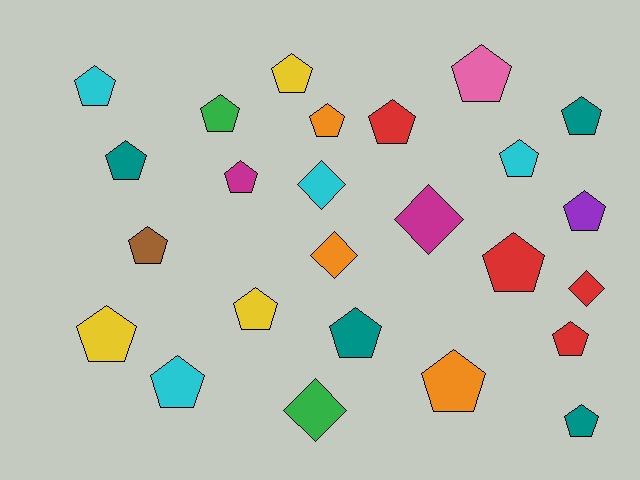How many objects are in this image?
There are 25 objects.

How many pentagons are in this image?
There are 20 pentagons.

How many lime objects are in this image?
There are no lime objects.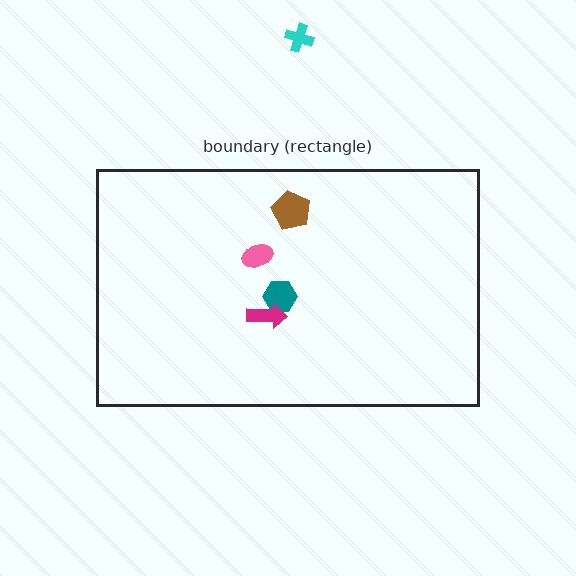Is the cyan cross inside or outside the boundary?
Outside.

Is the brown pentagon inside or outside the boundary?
Inside.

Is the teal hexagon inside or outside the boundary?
Inside.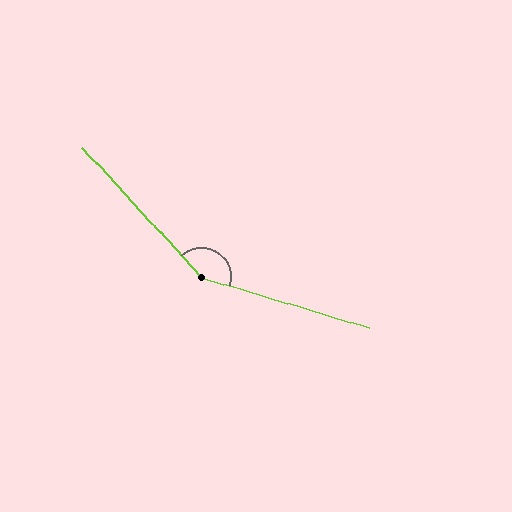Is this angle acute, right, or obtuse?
It is obtuse.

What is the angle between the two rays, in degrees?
Approximately 149 degrees.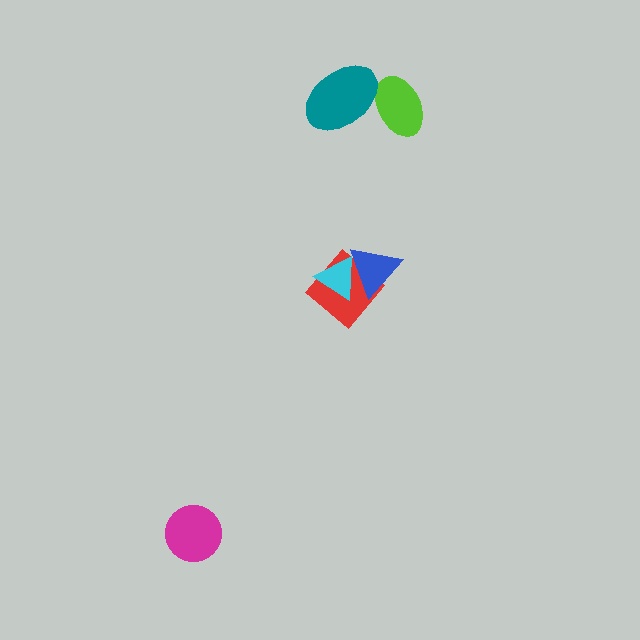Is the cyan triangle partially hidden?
No, no other shape covers it.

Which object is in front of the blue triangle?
The cyan triangle is in front of the blue triangle.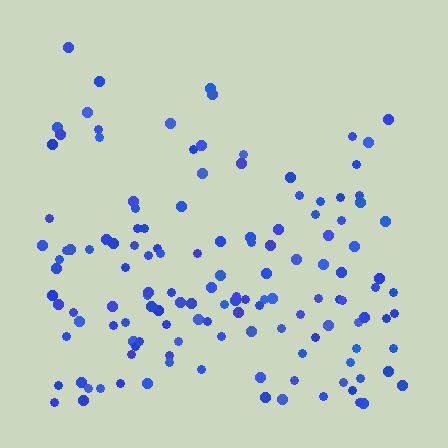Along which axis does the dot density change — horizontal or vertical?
Vertical.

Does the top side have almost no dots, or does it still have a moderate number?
Still a moderate number, just noticeably fewer than the bottom.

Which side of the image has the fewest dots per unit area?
The top.